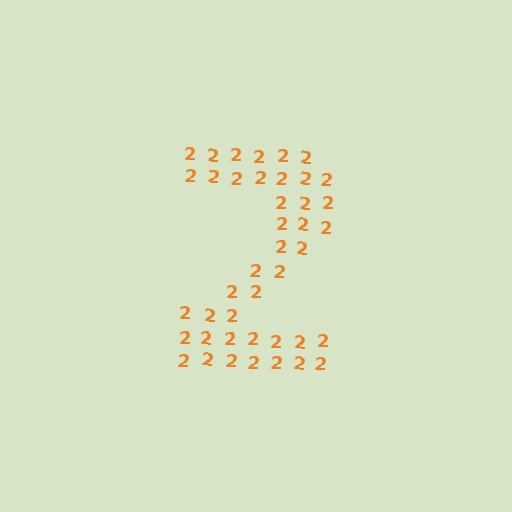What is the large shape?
The large shape is the digit 2.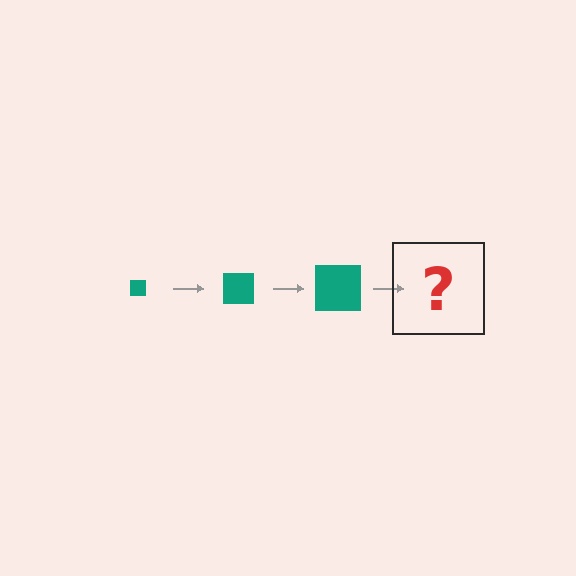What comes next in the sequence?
The next element should be a teal square, larger than the previous one.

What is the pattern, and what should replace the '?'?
The pattern is that the square gets progressively larger each step. The '?' should be a teal square, larger than the previous one.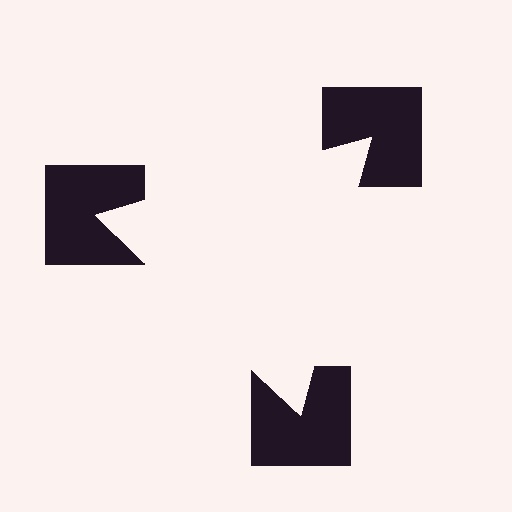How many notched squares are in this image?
There are 3 — one at each vertex of the illusory triangle.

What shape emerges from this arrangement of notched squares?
An illusory triangle — its edges are inferred from the aligned wedge cuts in the notched squares, not physically drawn.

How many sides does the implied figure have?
3 sides.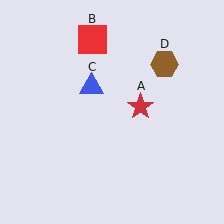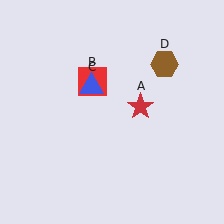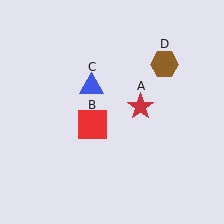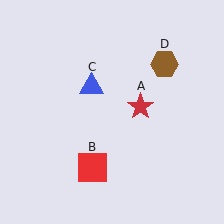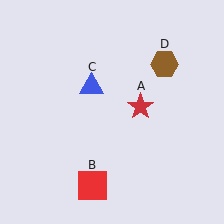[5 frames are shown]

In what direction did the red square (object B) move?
The red square (object B) moved down.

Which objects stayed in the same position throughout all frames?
Red star (object A) and blue triangle (object C) and brown hexagon (object D) remained stationary.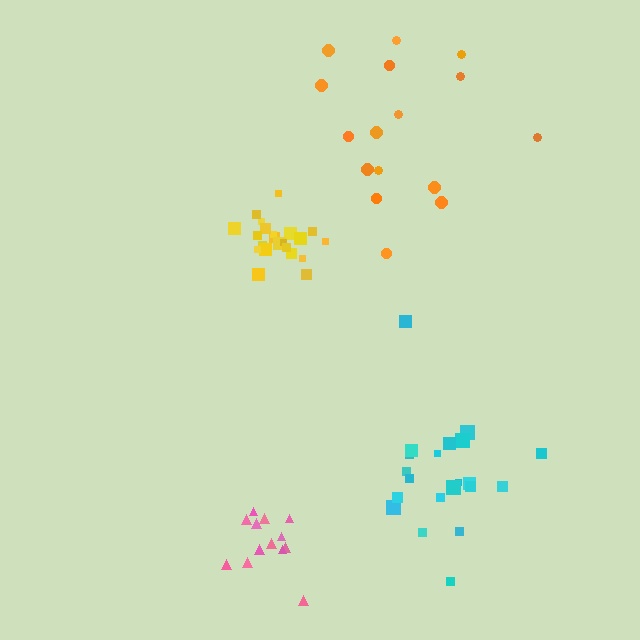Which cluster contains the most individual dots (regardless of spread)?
Yellow (22).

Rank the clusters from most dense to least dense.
yellow, pink, cyan, orange.